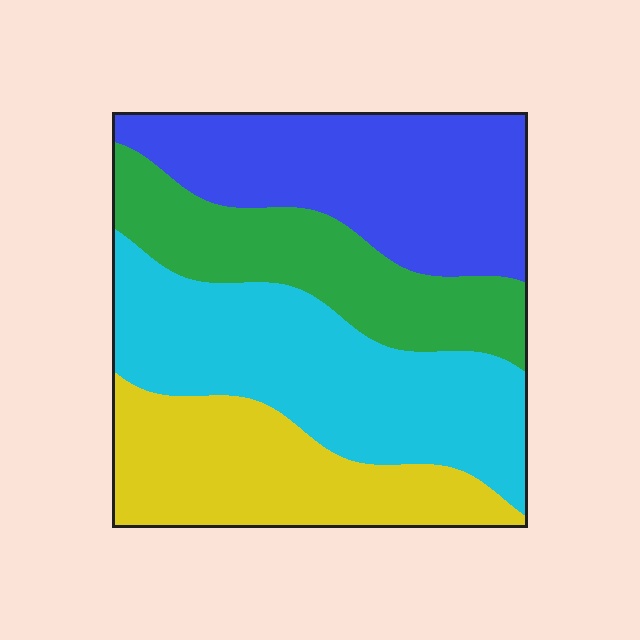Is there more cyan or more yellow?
Cyan.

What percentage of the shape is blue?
Blue takes up about one quarter (1/4) of the shape.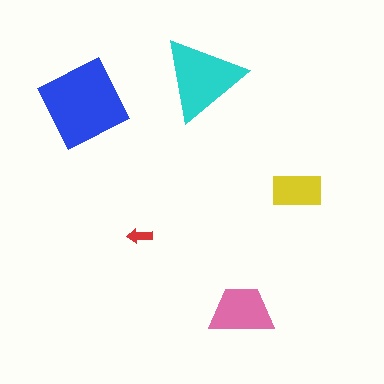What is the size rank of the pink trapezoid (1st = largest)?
3rd.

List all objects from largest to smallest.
The blue square, the cyan triangle, the pink trapezoid, the yellow rectangle, the red arrow.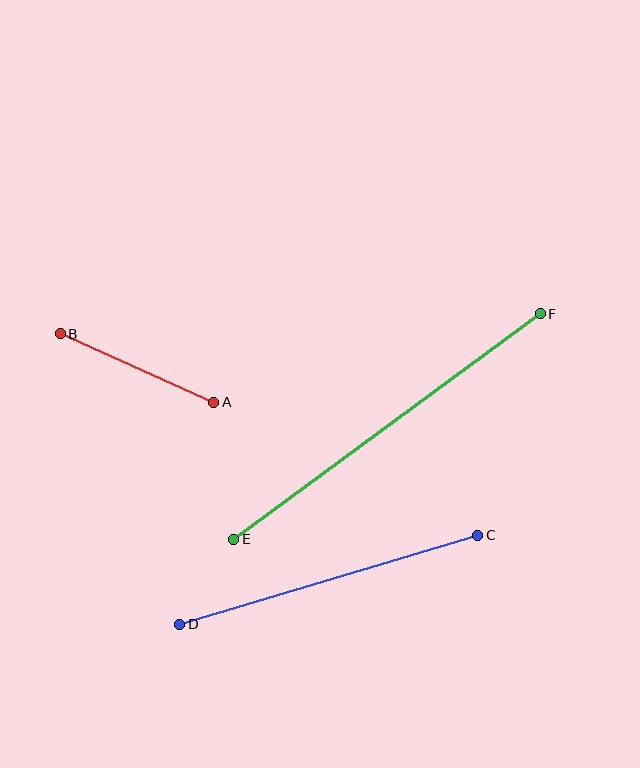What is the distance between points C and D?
The distance is approximately 311 pixels.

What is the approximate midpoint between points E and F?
The midpoint is at approximately (387, 426) pixels.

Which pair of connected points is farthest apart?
Points E and F are farthest apart.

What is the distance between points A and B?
The distance is approximately 168 pixels.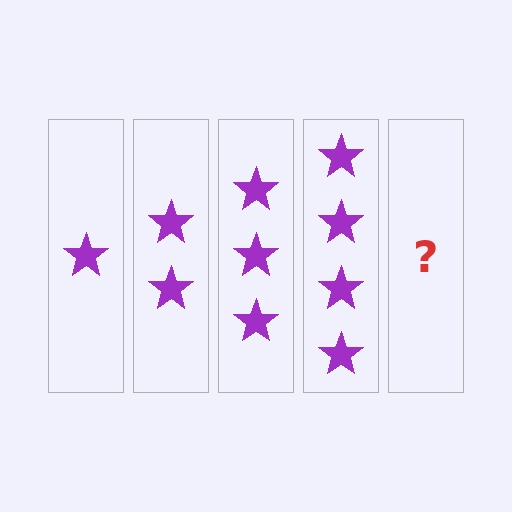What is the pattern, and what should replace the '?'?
The pattern is that each step adds one more star. The '?' should be 5 stars.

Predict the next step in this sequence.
The next step is 5 stars.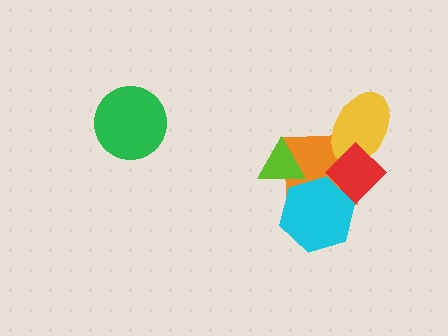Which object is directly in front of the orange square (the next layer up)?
The cyan hexagon is directly in front of the orange square.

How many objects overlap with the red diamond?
3 objects overlap with the red diamond.